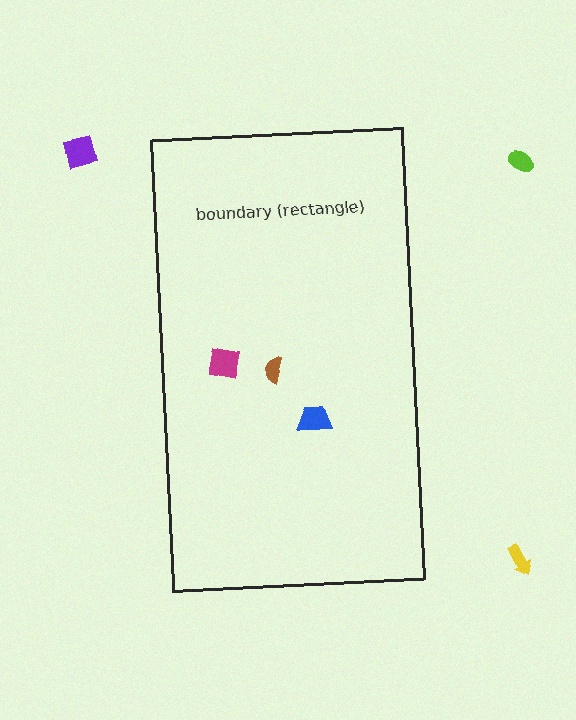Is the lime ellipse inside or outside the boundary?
Outside.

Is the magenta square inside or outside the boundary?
Inside.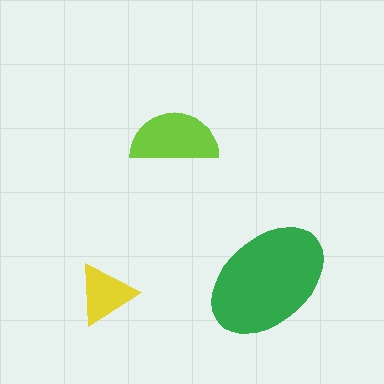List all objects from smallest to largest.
The yellow triangle, the lime semicircle, the green ellipse.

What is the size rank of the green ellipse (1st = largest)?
1st.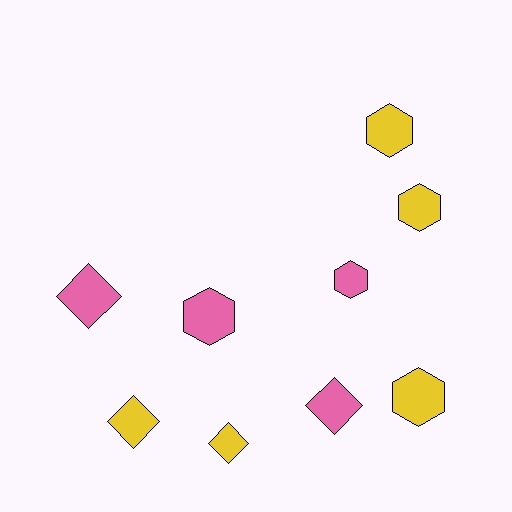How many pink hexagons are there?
There are 2 pink hexagons.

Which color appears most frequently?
Yellow, with 5 objects.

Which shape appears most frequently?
Hexagon, with 5 objects.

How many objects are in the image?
There are 9 objects.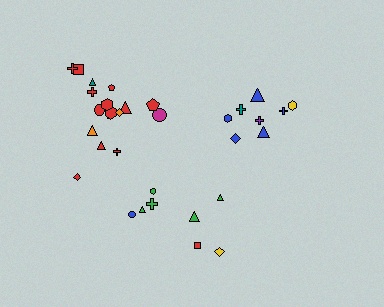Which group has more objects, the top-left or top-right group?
The top-left group.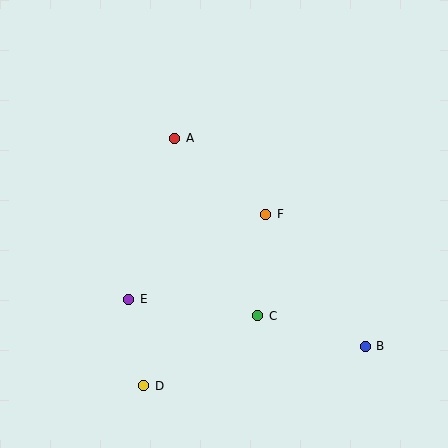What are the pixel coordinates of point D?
Point D is at (144, 386).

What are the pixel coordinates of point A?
Point A is at (175, 138).